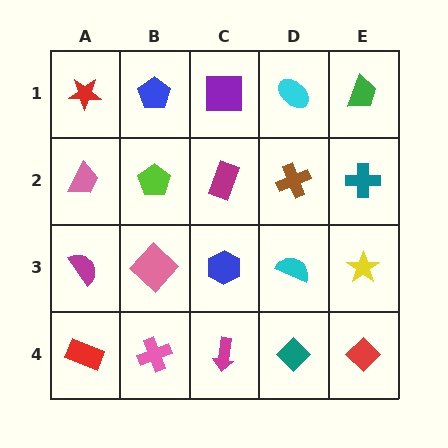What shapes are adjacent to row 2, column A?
A red star (row 1, column A), a magenta semicircle (row 3, column A), a lime pentagon (row 2, column B).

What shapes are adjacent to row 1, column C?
A magenta rectangle (row 2, column C), a blue pentagon (row 1, column B), a cyan ellipse (row 1, column D).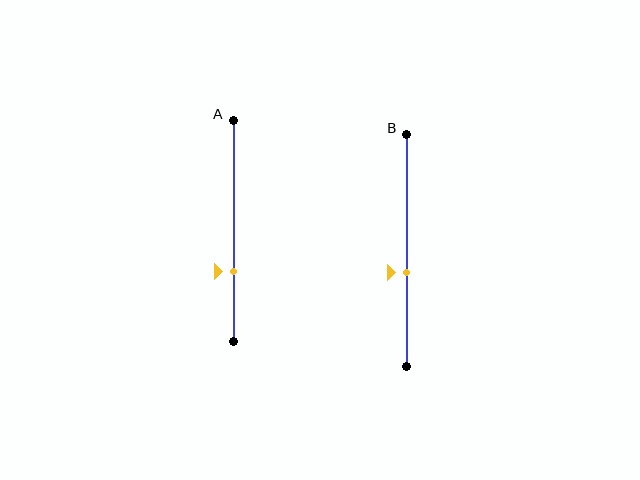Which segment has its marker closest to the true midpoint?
Segment B has its marker closest to the true midpoint.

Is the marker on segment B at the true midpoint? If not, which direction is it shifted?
No, the marker on segment B is shifted downward by about 9% of the segment length.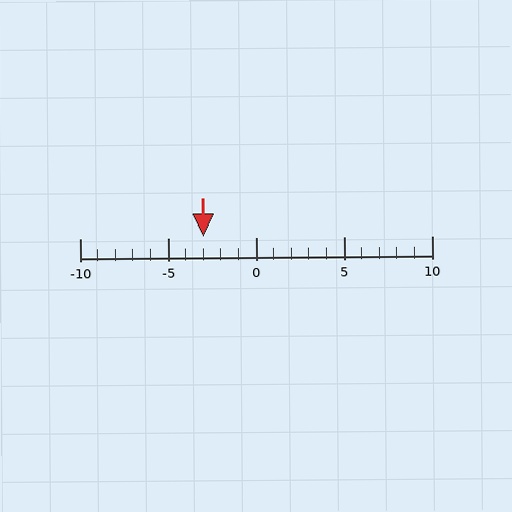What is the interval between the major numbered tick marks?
The major tick marks are spaced 5 units apart.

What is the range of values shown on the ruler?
The ruler shows values from -10 to 10.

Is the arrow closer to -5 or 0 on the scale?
The arrow is closer to -5.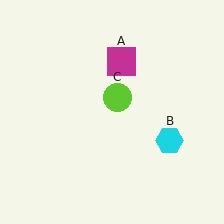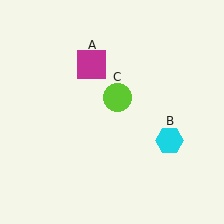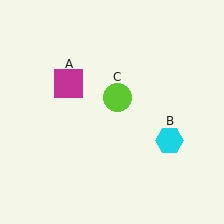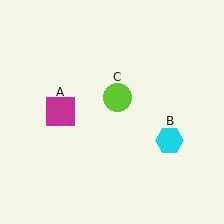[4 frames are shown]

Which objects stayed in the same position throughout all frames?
Cyan hexagon (object B) and lime circle (object C) remained stationary.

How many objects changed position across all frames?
1 object changed position: magenta square (object A).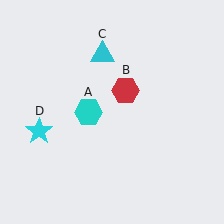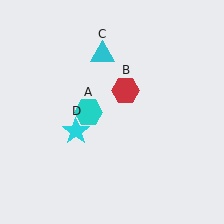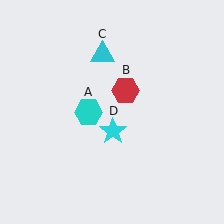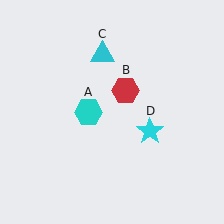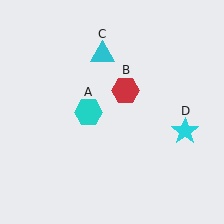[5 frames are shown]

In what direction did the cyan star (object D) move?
The cyan star (object D) moved right.